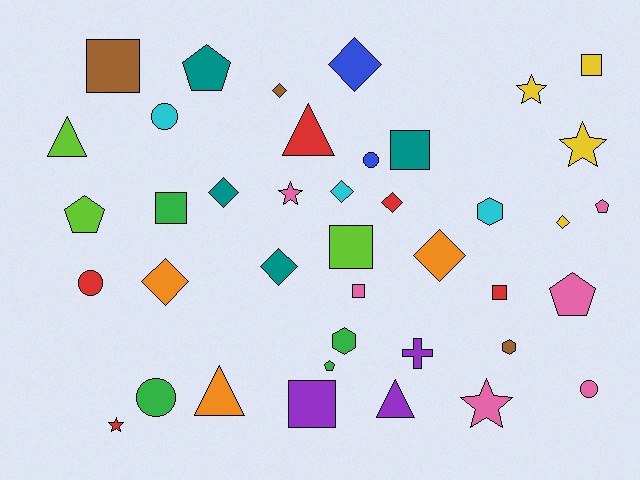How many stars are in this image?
There are 5 stars.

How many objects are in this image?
There are 40 objects.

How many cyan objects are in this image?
There are 3 cyan objects.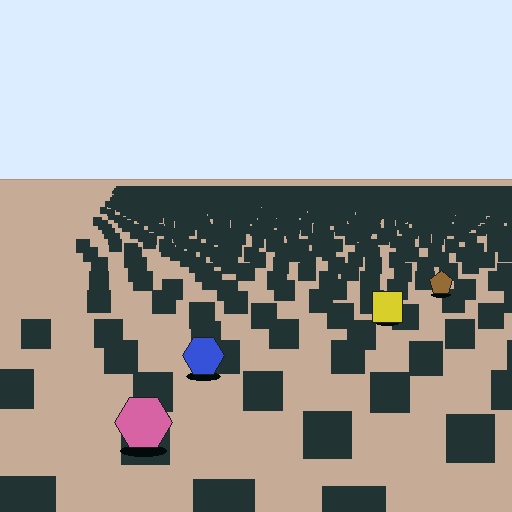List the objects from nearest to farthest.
From nearest to farthest: the pink hexagon, the blue hexagon, the yellow square, the brown pentagon.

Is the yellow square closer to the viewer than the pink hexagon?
No. The pink hexagon is closer — you can tell from the texture gradient: the ground texture is coarser near it.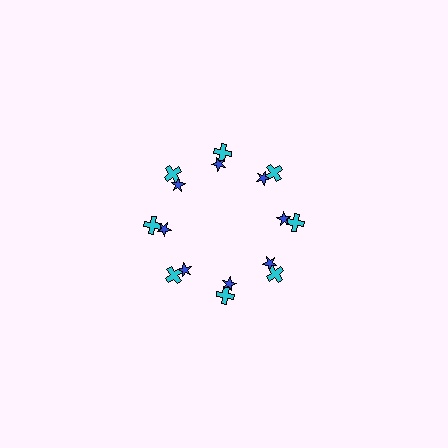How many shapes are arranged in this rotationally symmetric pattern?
There are 16 shapes, arranged in 8 groups of 2.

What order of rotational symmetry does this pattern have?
This pattern has 8-fold rotational symmetry.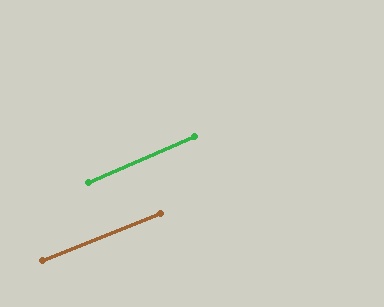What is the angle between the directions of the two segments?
Approximately 2 degrees.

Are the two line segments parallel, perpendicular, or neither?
Parallel — their directions differ by only 1.7°.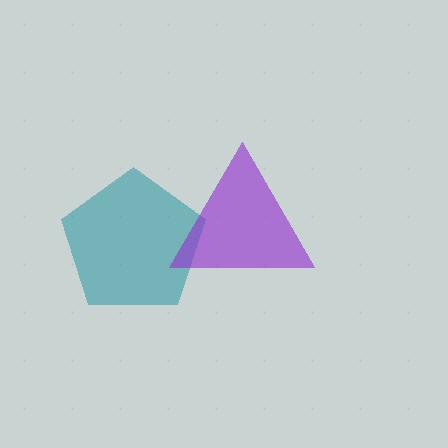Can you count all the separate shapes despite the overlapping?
Yes, there are 2 separate shapes.